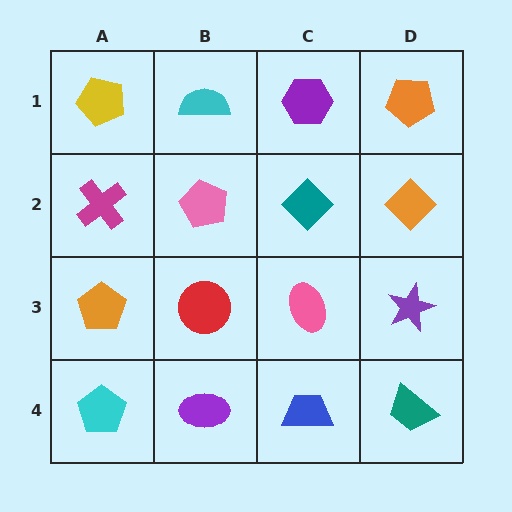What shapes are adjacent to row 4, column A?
An orange pentagon (row 3, column A), a purple ellipse (row 4, column B).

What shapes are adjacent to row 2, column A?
A yellow pentagon (row 1, column A), an orange pentagon (row 3, column A), a pink pentagon (row 2, column B).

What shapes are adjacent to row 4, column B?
A red circle (row 3, column B), a cyan pentagon (row 4, column A), a blue trapezoid (row 4, column C).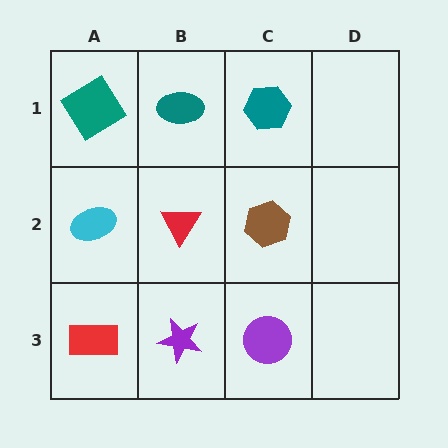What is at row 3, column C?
A purple circle.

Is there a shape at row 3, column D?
No, that cell is empty.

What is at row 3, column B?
A purple star.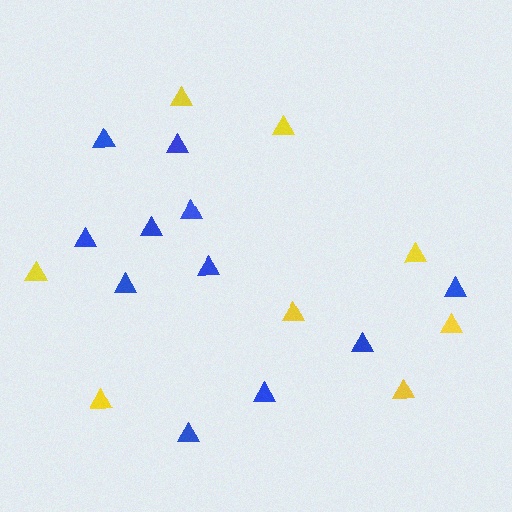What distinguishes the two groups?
There are 2 groups: one group of yellow triangles (8) and one group of blue triangles (11).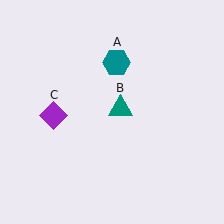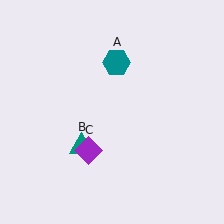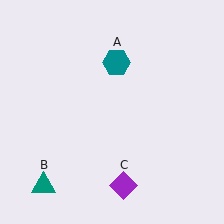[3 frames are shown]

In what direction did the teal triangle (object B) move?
The teal triangle (object B) moved down and to the left.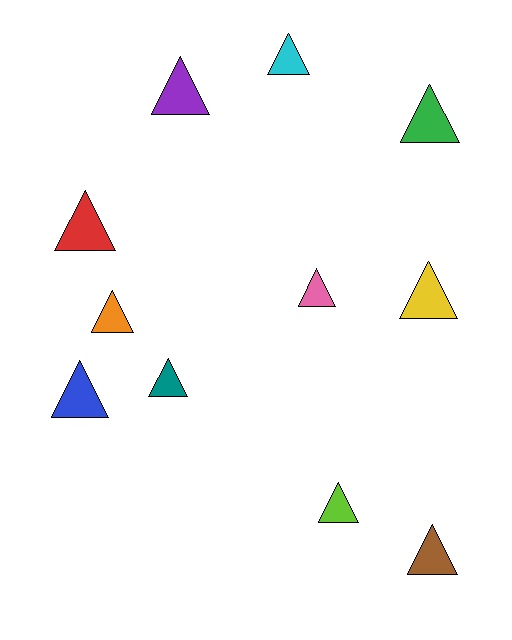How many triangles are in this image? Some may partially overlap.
There are 11 triangles.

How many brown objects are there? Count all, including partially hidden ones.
There is 1 brown object.